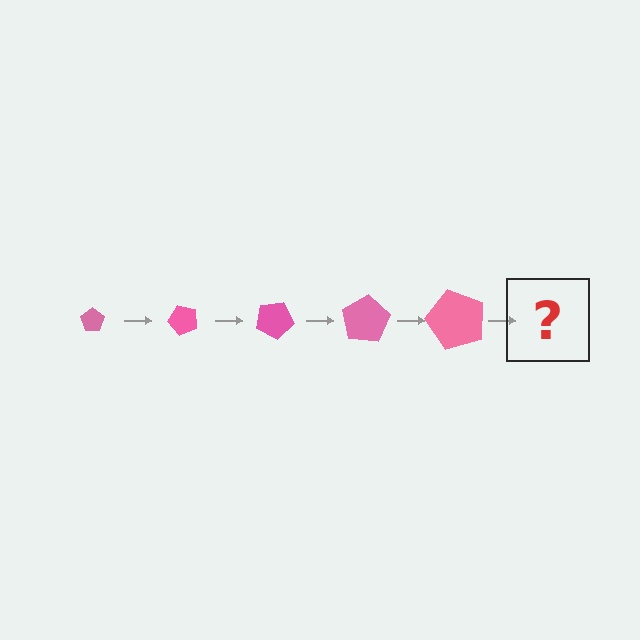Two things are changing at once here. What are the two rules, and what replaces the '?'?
The two rules are that the pentagon grows larger each step and it rotates 50 degrees each step. The '?' should be a pentagon, larger than the previous one and rotated 250 degrees from the start.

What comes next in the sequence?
The next element should be a pentagon, larger than the previous one and rotated 250 degrees from the start.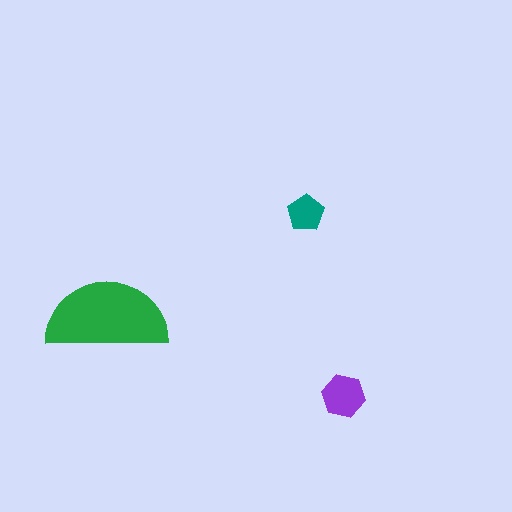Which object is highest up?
The teal pentagon is topmost.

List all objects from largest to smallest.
The green semicircle, the purple hexagon, the teal pentagon.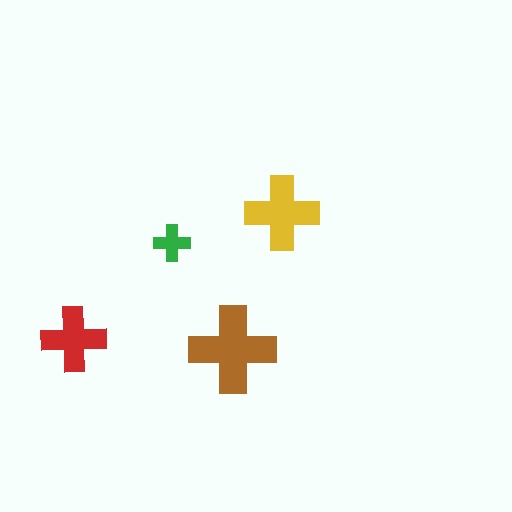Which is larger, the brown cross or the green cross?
The brown one.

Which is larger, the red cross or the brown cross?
The brown one.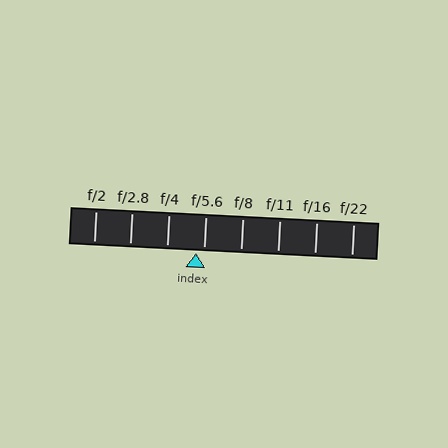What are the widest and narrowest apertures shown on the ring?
The widest aperture shown is f/2 and the narrowest is f/22.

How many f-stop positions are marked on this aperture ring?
There are 8 f-stop positions marked.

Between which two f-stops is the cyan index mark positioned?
The index mark is between f/4 and f/5.6.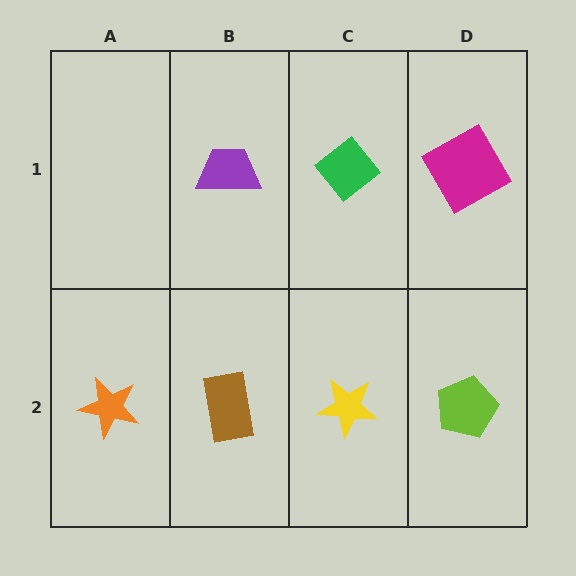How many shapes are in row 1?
3 shapes.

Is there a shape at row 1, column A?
No, that cell is empty.